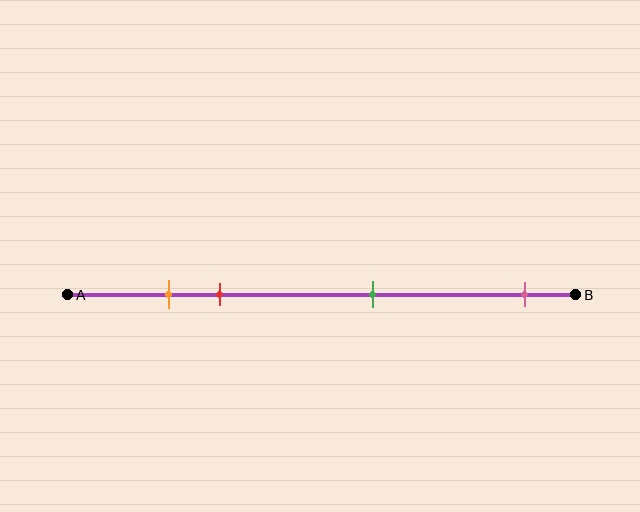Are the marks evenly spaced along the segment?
No, the marks are not evenly spaced.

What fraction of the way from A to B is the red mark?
The red mark is approximately 30% (0.3) of the way from A to B.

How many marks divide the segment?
There are 4 marks dividing the segment.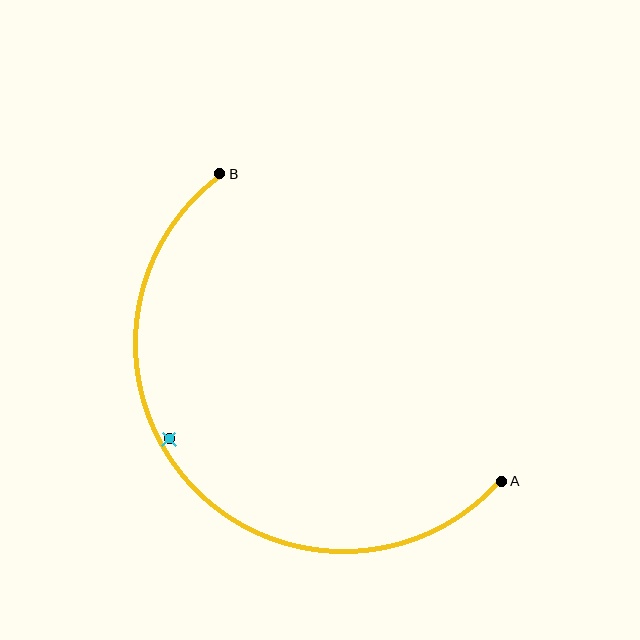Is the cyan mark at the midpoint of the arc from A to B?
No — the cyan mark does not lie on the arc at all. It sits slightly inside the curve.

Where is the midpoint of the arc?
The arc midpoint is the point on the curve farthest from the straight line joining A and B. It sits below and to the left of that line.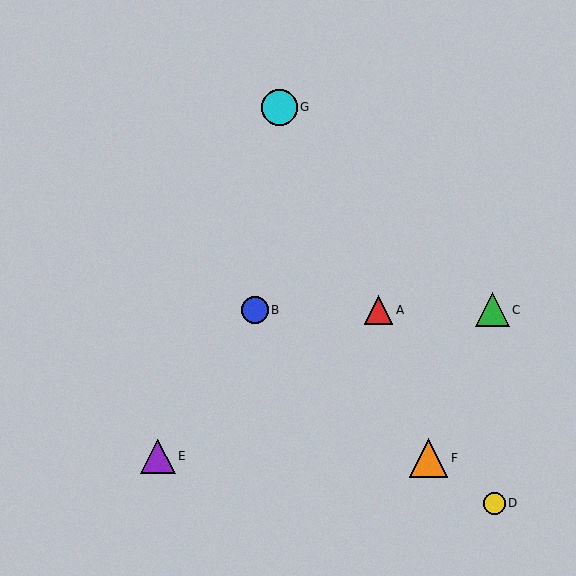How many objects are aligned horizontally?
3 objects (A, B, C) are aligned horizontally.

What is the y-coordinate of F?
Object F is at y≈458.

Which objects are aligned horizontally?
Objects A, B, C are aligned horizontally.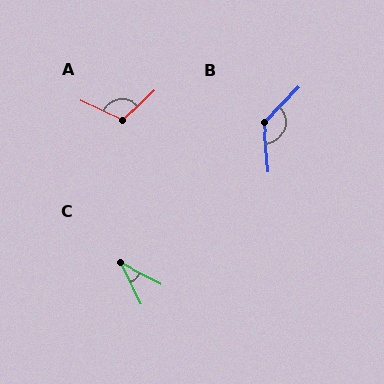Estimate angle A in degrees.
Approximately 111 degrees.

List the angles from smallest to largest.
C (37°), A (111°), B (131°).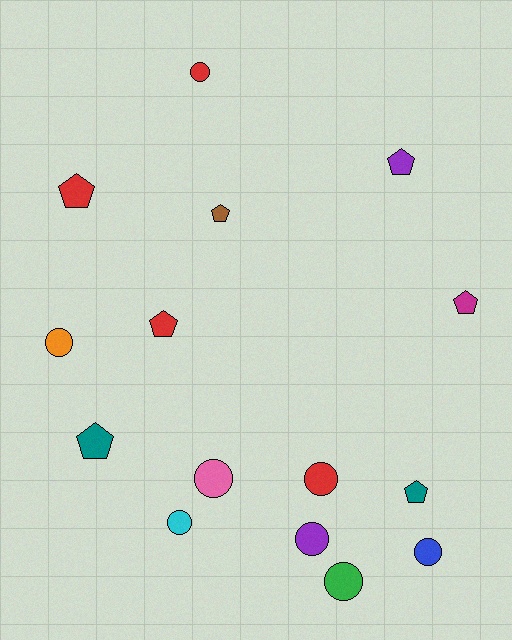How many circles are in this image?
There are 8 circles.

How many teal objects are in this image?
There are 2 teal objects.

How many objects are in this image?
There are 15 objects.